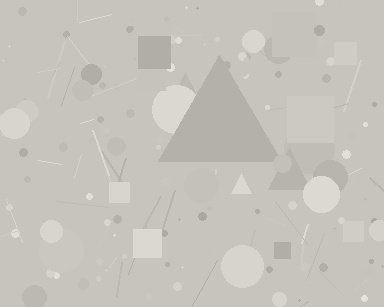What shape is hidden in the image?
A triangle is hidden in the image.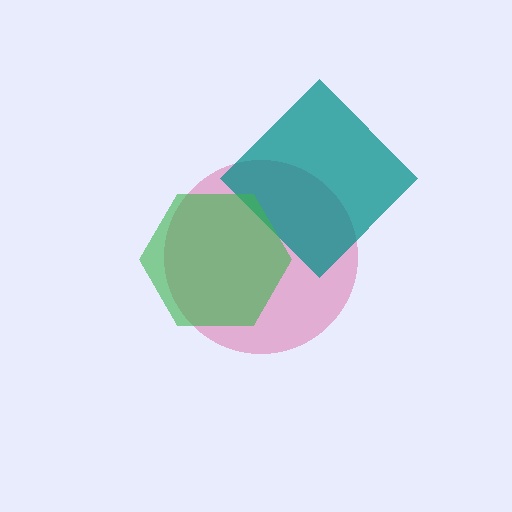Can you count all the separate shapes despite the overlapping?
Yes, there are 3 separate shapes.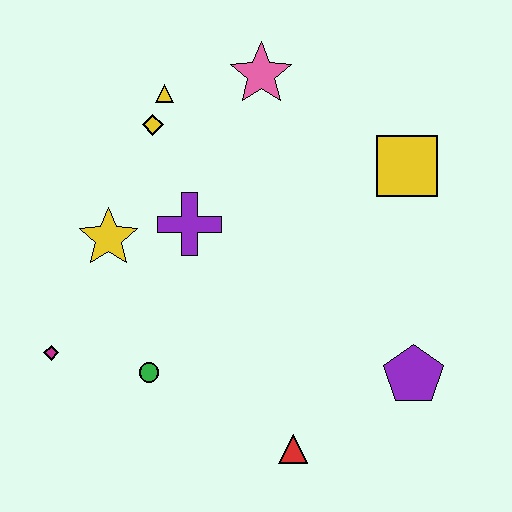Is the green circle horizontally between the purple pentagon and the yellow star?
Yes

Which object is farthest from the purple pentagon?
The yellow triangle is farthest from the purple pentagon.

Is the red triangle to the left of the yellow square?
Yes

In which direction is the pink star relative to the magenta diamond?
The pink star is above the magenta diamond.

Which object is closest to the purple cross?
The yellow star is closest to the purple cross.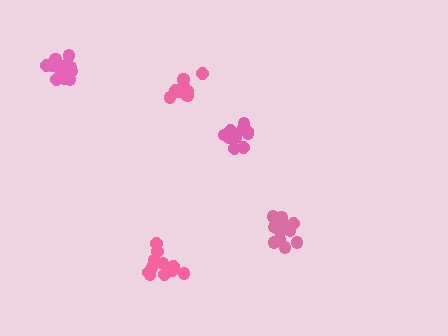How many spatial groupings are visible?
There are 5 spatial groupings.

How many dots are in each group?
Group 1: 16 dots, Group 2: 17 dots, Group 3: 11 dots, Group 4: 12 dots, Group 5: 13 dots (69 total).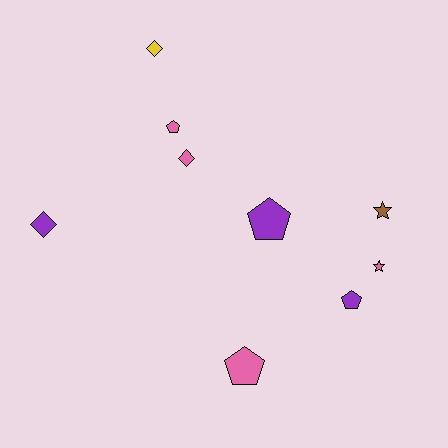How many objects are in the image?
There are 9 objects.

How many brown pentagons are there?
There are no brown pentagons.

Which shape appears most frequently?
Pentagon, with 4 objects.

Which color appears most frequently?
Pink, with 4 objects.